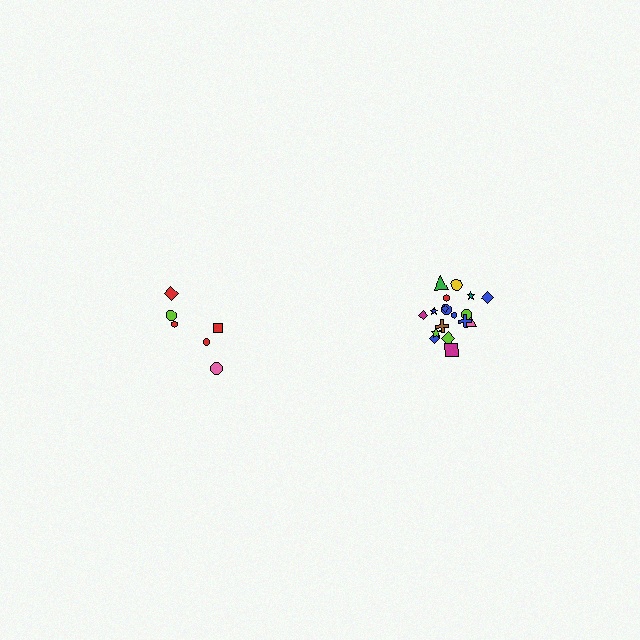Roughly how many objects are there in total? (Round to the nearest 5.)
Roughly 25 objects in total.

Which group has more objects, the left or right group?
The right group.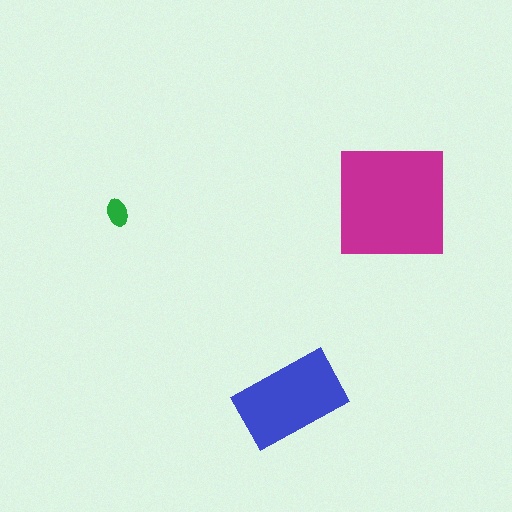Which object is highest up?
The magenta square is topmost.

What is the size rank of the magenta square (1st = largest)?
1st.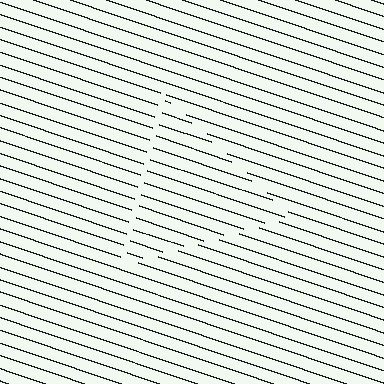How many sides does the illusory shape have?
3 sides — the line-ends trace a triangle.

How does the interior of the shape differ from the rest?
The interior of the shape contains the same grating, shifted by half a period — the contour is defined by the phase discontinuity where line-ends from the inner and outer gratings abut.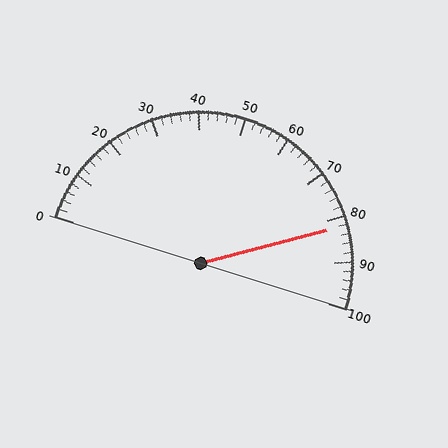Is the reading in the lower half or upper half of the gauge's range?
The reading is in the upper half of the range (0 to 100).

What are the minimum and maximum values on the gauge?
The gauge ranges from 0 to 100.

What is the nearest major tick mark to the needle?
The nearest major tick mark is 80.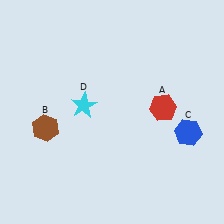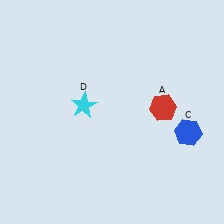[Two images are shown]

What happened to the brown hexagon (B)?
The brown hexagon (B) was removed in Image 2. It was in the bottom-left area of Image 1.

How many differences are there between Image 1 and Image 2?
There is 1 difference between the two images.